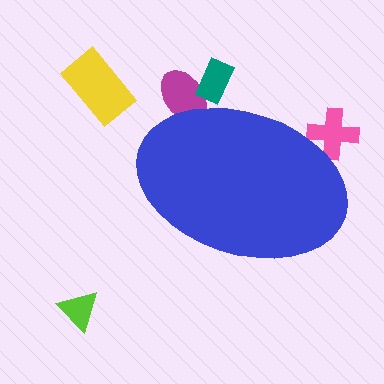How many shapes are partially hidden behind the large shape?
3 shapes are partially hidden.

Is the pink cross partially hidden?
Yes, the pink cross is partially hidden behind the blue ellipse.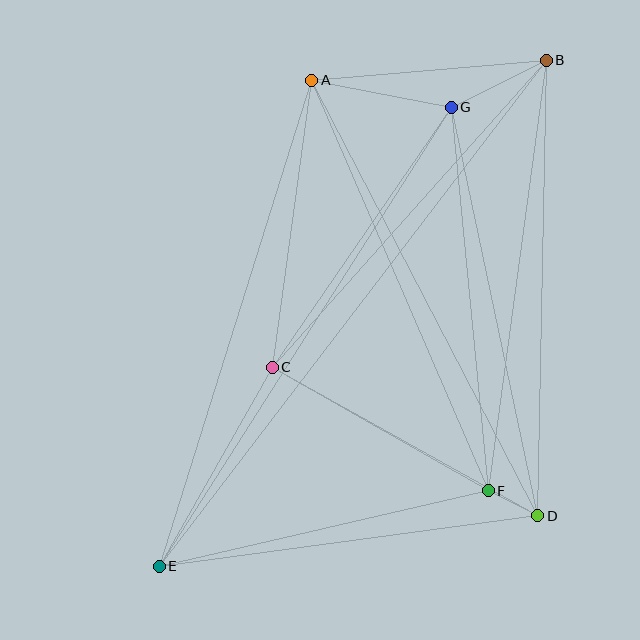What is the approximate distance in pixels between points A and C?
The distance between A and C is approximately 290 pixels.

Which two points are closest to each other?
Points D and F are closest to each other.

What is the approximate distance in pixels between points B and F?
The distance between B and F is approximately 435 pixels.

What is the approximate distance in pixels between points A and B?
The distance between A and B is approximately 235 pixels.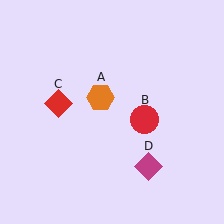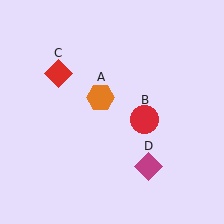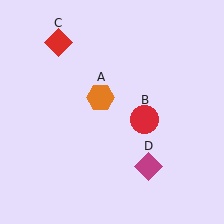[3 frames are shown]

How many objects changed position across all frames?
1 object changed position: red diamond (object C).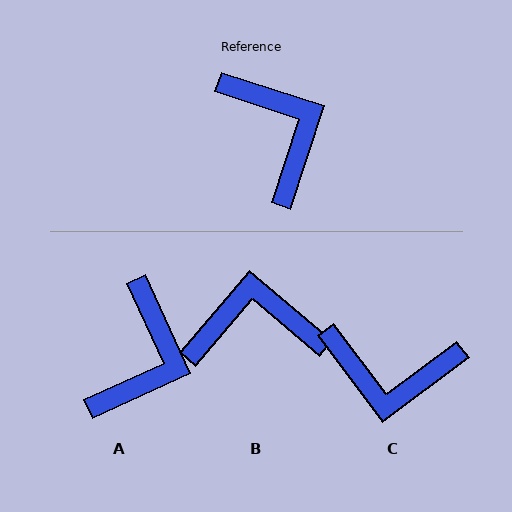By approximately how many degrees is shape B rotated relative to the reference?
Approximately 68 degrees counter-clockwise.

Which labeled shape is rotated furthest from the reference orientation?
C, about 125 degrees away.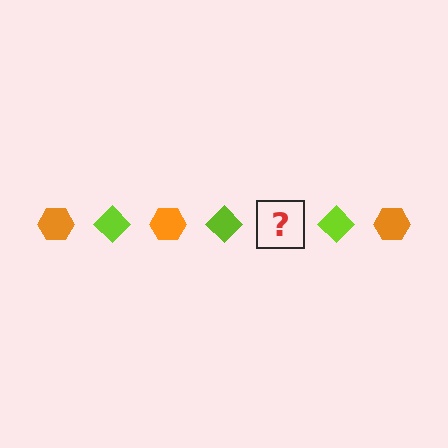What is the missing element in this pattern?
The missing element is an orange hexagon.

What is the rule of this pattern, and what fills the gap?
The rule is that the pattern alternates between orange hexagon and lime diamond. The gap should be filled with an orange hexagon.